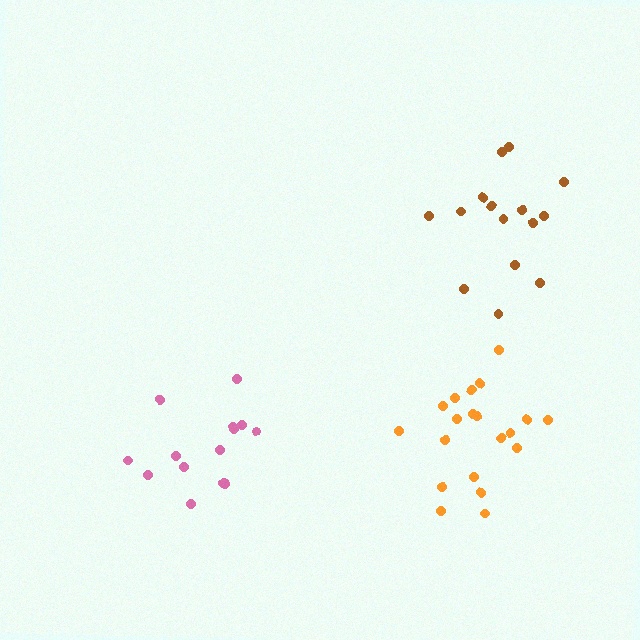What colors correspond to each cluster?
The clusters are colored: pink, orange, brown.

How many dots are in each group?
Group 1: 14 dots, Group 2: 20 dots, Group 3: 15 dots (49 total).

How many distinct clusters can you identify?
There are 3 distinct clusters.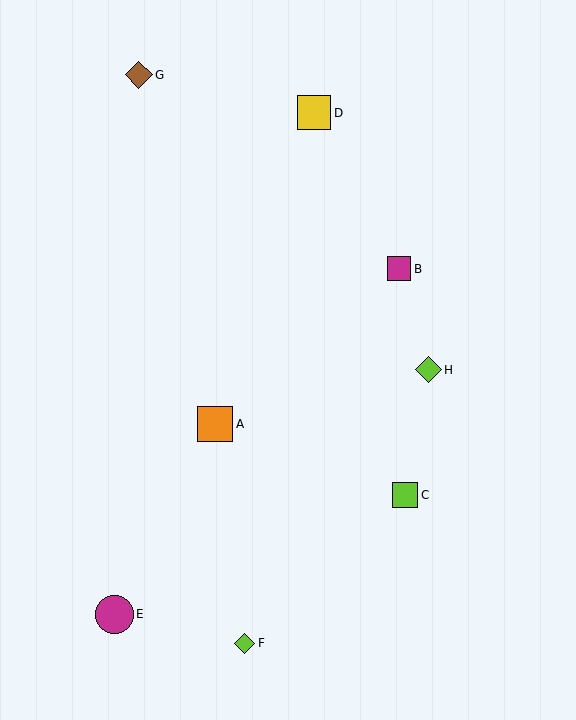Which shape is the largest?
The magenta circle (labeled E) is the largest.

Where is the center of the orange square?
The center of the orange square is at (215, 424).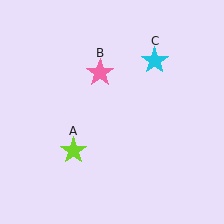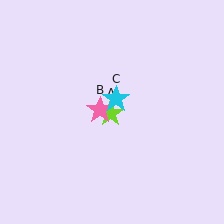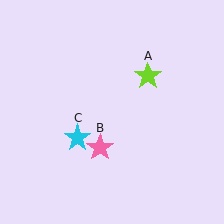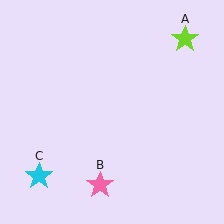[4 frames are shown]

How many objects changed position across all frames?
3 objects changed position: lime star (object A), pink star (object B), cyan star (object C).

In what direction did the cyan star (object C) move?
The cyan star (object C) moved down and to the left.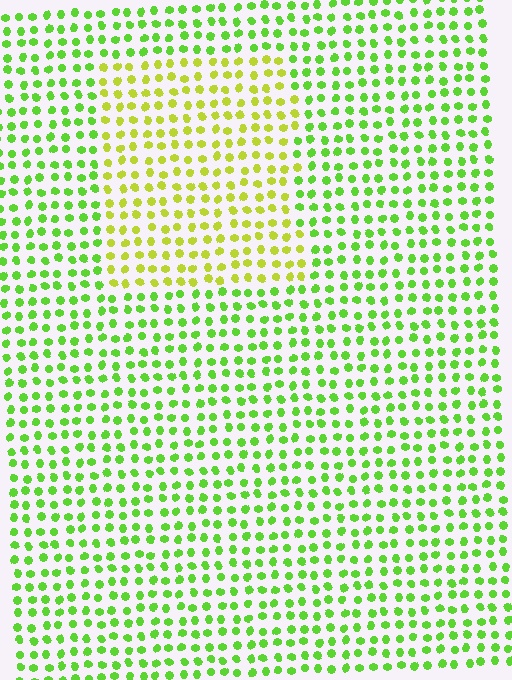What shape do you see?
I see a rectangle.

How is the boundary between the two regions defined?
The boundary is defined purely by a slight shift in hue (about 34 degrees). Spacing, size, and orientation are identical on both sides.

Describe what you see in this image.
The image is filled with small lime elements in a uniform arrangement. A rectangle-shaped region is visible where the elements are tinted to a slightly different hue, forming a subtle color boundary.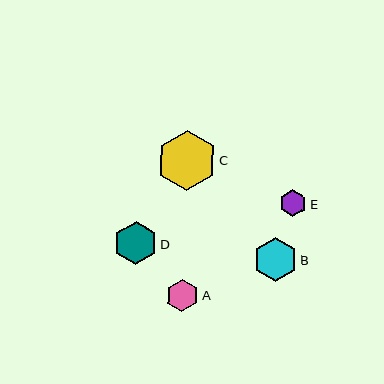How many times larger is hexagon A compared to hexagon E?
Hexagon A is approximately 1.2 times the size of hexagon E.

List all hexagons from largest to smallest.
From largest to smallest: C, D, B, A, E.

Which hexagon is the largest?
Hexagon C is the largest with a size of approximately 60 pixels.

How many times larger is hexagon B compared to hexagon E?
Hexagon B is approximately 1.6 times the size of hexagon E.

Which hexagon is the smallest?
Hexagon E is the smallest with a size of approximately 27 pixels.